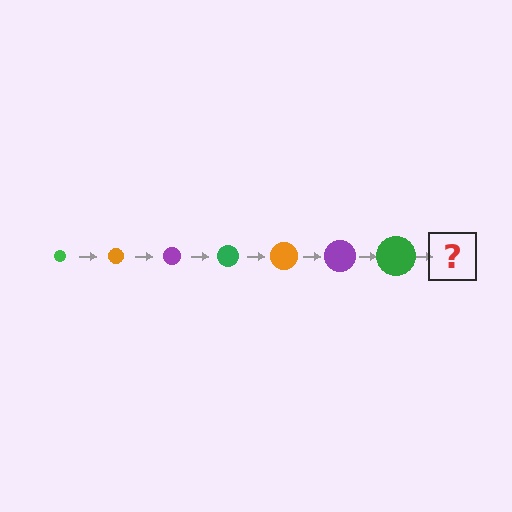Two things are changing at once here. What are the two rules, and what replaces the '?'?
The two rules are that the circle grows larger each step and the color cycles through green, orange, and purple. The '?' should be an orange circle, larger than the previous one.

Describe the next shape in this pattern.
It should be an orange circle, larger than the previous one.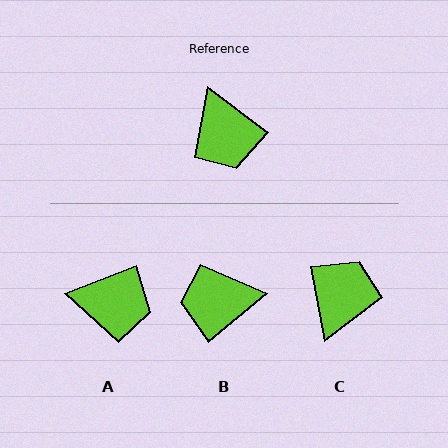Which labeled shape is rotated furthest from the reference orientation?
C, about 138 degrees away.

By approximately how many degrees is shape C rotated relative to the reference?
Approximately 138 degrees counter-clockwise.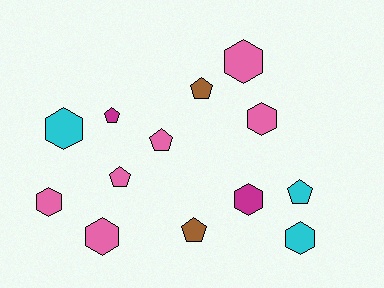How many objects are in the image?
There are 13 objects.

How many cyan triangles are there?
There are no cyan triangles.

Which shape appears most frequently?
Hexagon, with 7 objects.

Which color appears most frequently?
Pink, with 6 objects.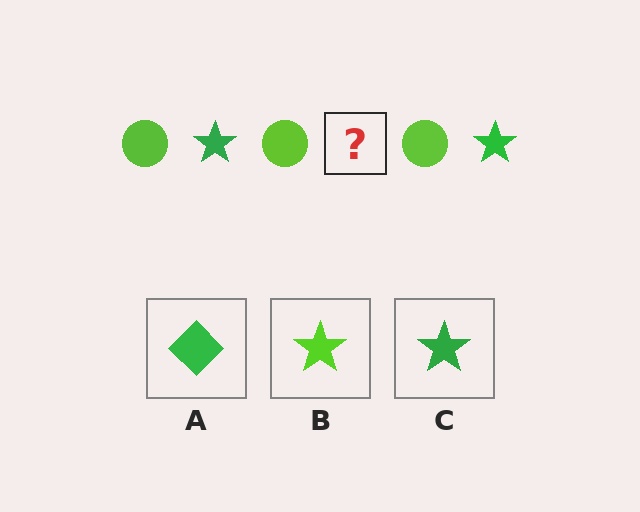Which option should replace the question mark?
Option C.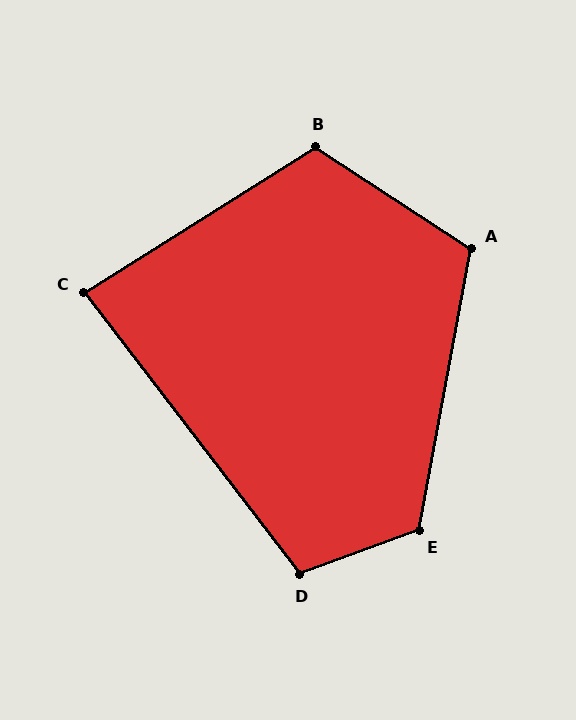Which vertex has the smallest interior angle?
C, at approximately 85 degrees.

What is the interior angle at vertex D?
Approximately 107 degrees (obtuse).